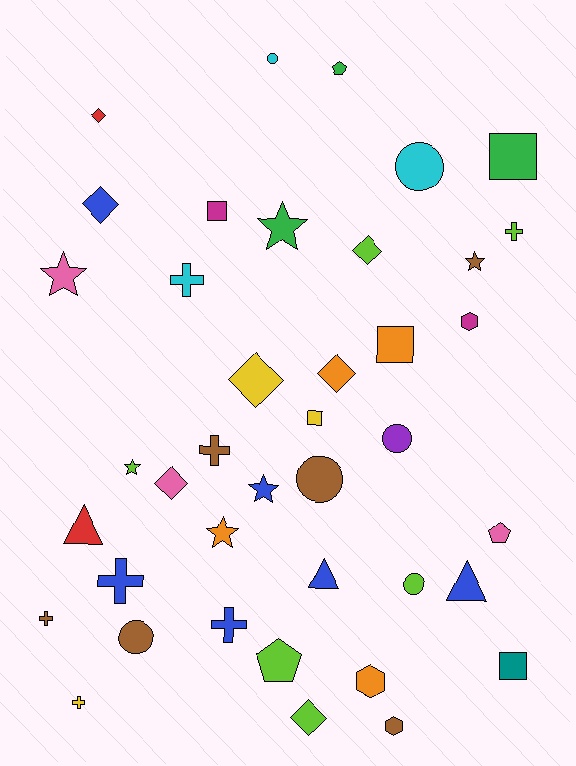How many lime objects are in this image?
There are 6 lime objects.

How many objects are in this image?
There are 40 objects.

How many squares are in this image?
There are 5 squares.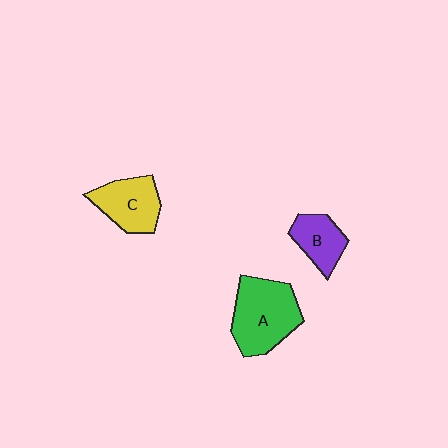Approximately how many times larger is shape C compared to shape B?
Approximately 1.3 times.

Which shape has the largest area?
Shape A (green).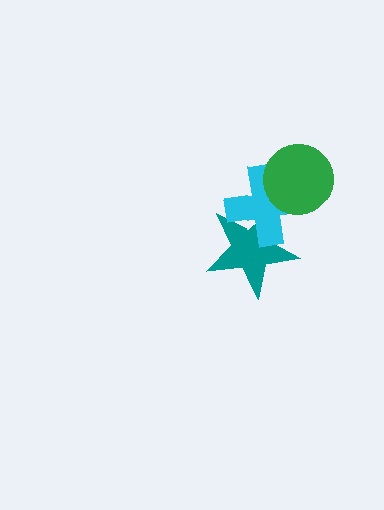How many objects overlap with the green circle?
1 object overlaps with the green circle.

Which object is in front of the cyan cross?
The green circle is in front of the cyan cross.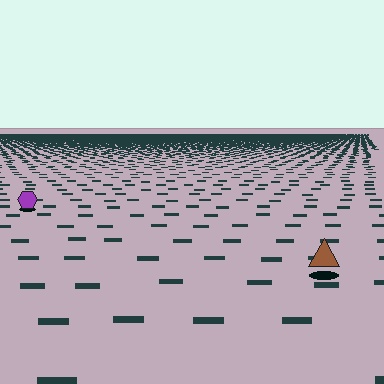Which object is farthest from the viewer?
The purple hexagon is farthest from the viewer. It appears smaller and the ground texture around it is denser.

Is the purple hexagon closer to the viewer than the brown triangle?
No. The brown triangle is closer — you can tell from the texture gradient: the ground texture is coarser near it.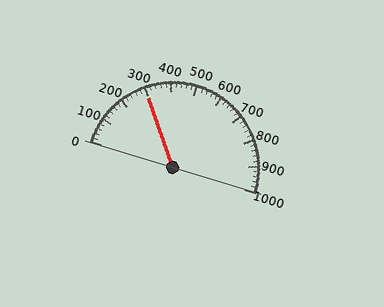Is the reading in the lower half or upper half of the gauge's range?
The reading is in the lower half of the range (0 to 1000).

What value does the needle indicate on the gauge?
The needle indicates approximately 300.